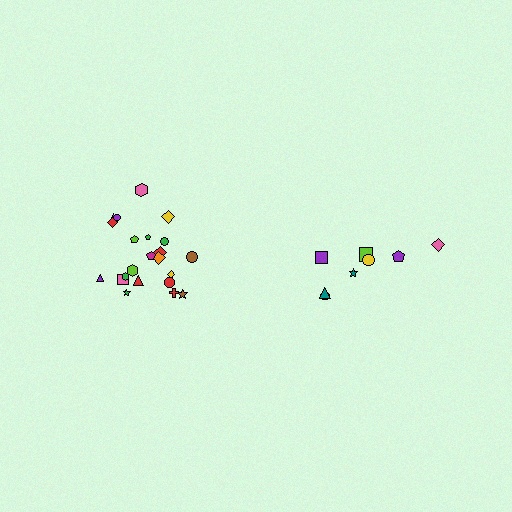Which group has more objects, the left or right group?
The left group.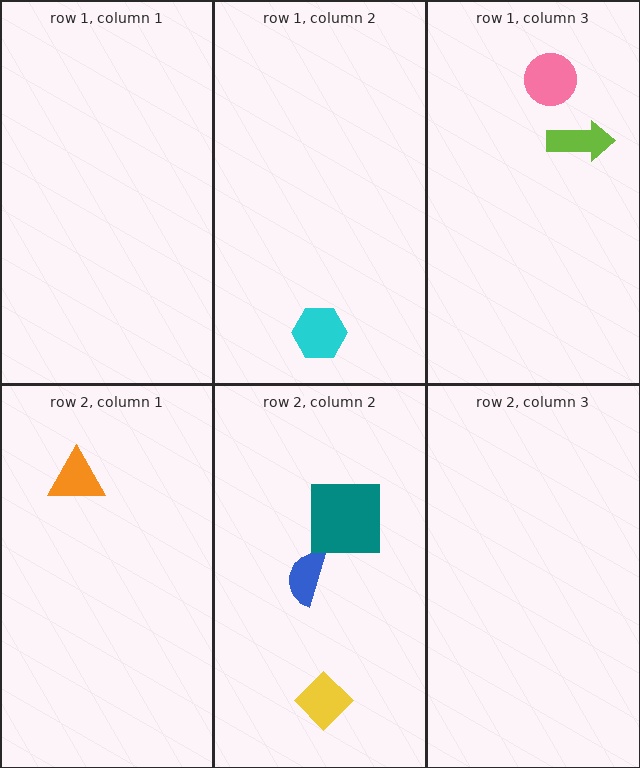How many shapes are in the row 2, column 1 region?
1.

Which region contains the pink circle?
The row 1, column 3 region.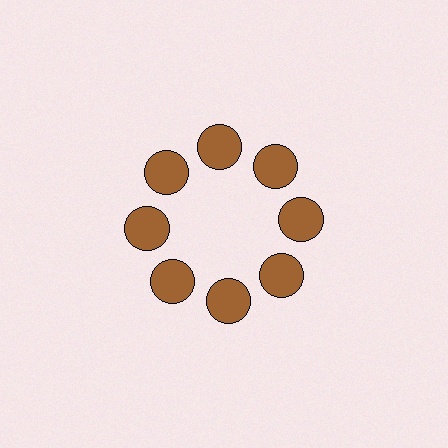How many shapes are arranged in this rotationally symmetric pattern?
There are 8 shapes, arranged in 8 groups of 1.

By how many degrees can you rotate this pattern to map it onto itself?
The pattern maps onto itself every 45 degrees of rotation.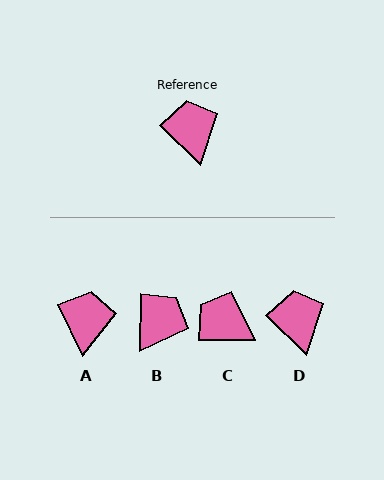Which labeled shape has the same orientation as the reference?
D.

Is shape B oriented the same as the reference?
No, it is off by about 47 degrees.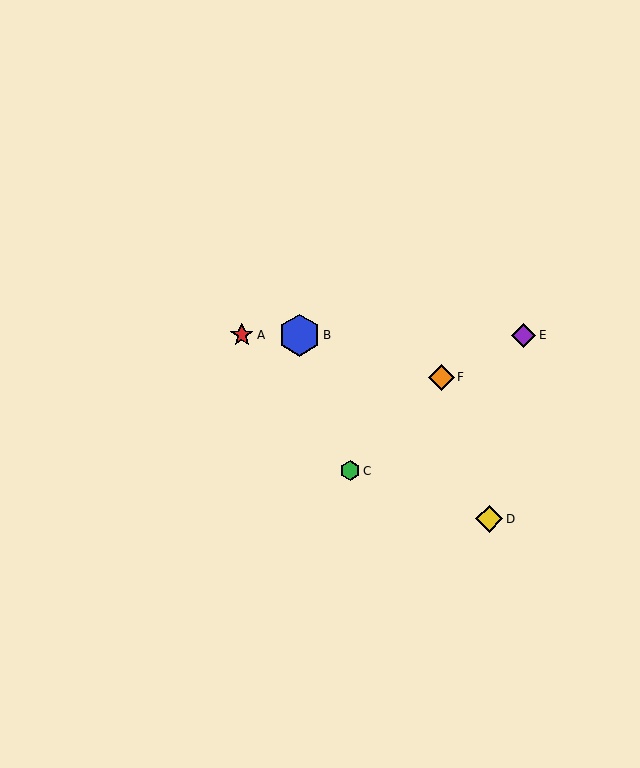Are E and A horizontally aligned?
Yes, both are at y≈335.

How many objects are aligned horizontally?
3 objects (A, B, E) are aligned horizontally.